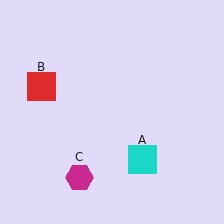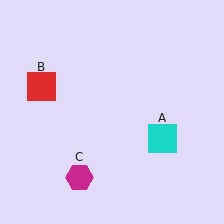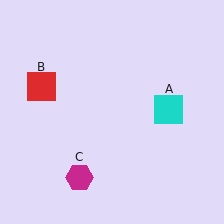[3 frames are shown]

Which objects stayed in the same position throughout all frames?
Red square (object B) and magenta hexagon (object C) remained stationary.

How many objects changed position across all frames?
1 object changed position: cyan square (object A).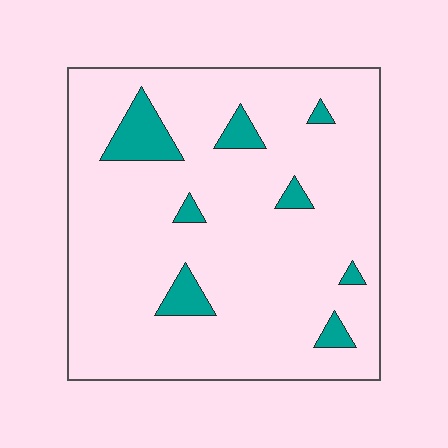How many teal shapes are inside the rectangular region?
8.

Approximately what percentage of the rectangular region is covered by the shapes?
Approximately 10%.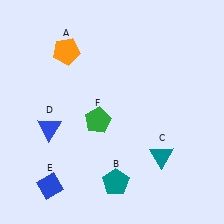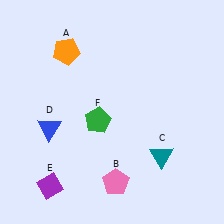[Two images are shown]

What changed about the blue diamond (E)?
In Image 1, E is blue. In Image 2, it changed to purple.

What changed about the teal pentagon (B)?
In Image 1, B is teal. In Image 2, it changed to pink.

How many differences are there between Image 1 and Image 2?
There are 2 differences between the two images.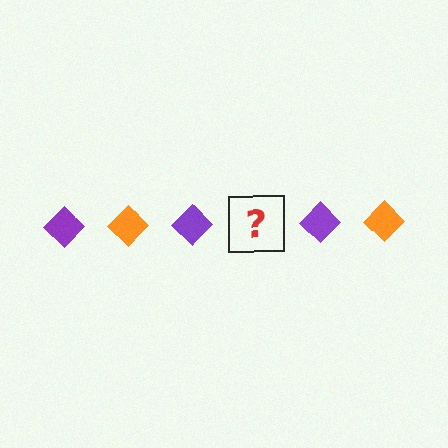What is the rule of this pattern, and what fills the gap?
The rule is that the pattern cycles through purple, orange diamonds. The gap should be filled with an orange diamond.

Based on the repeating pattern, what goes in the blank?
The blank should be an orange diamond.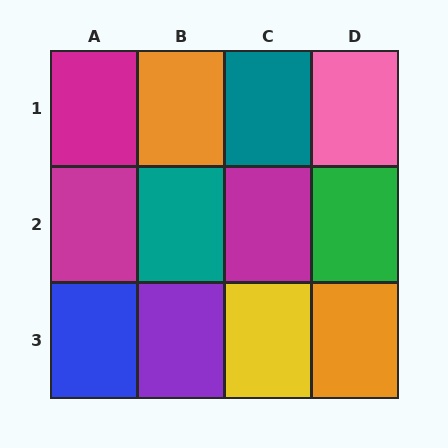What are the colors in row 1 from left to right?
Magenta, orange, teal, pink.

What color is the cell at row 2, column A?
Magenta.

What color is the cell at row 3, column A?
Blue.